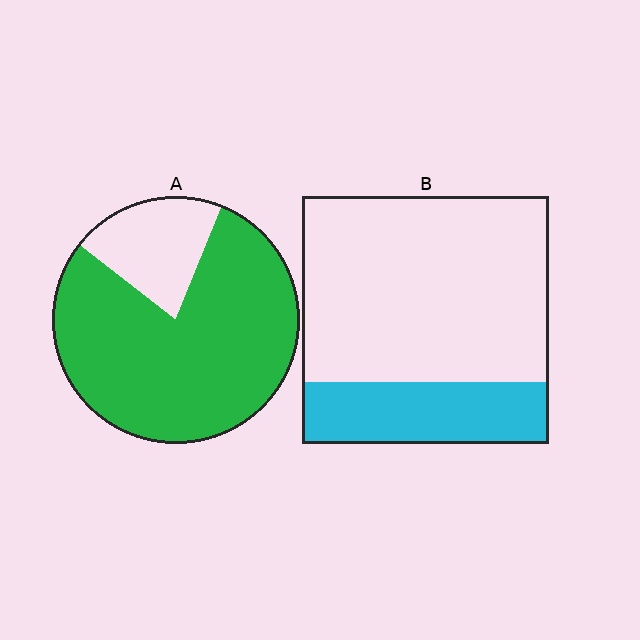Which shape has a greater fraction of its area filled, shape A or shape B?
Shape A.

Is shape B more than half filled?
No.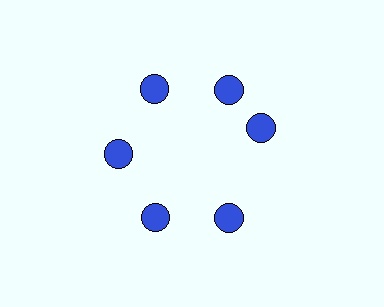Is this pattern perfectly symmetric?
No. The 6 blue circles are arranged in a ring, but one element near the 3 o'clock position is rotated out of alignment along the ring, breaking the 6-fold rotational symmetry.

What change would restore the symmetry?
The symmetry would be restored by rotating it back into even spacing with its neighbors so that all 6 circles sit at equal angles and equal distance from the center.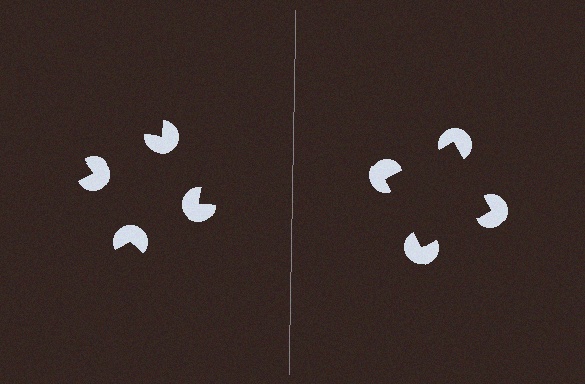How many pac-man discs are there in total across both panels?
8 — 4 on each side.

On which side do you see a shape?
An illusory square appears on the right side. On the left side the wedge cuts are rotated, so no coherent shape forms.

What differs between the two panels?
The pac-man discs are positioned identically on both sides; only the wedge orientations differ. On the right they align to a square; on the left they are misaligned.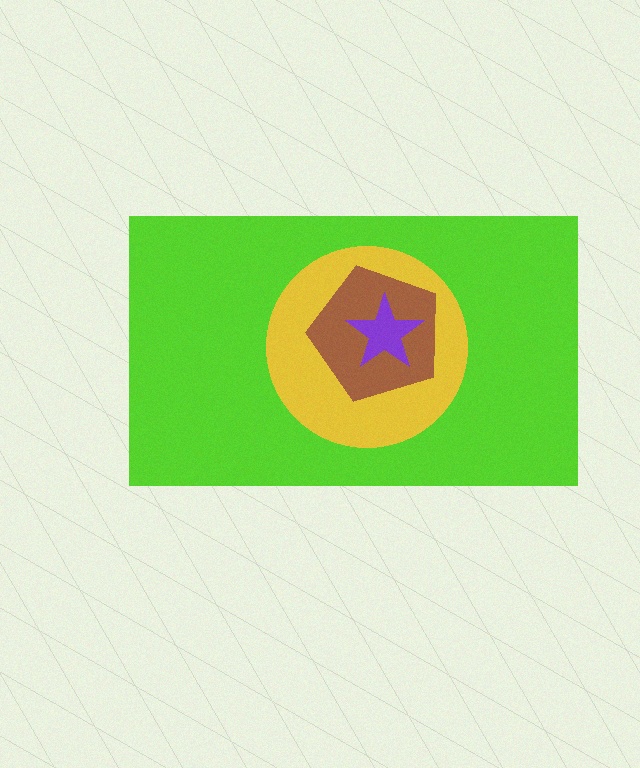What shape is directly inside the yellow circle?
The brown pentagon.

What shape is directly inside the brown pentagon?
The purple star.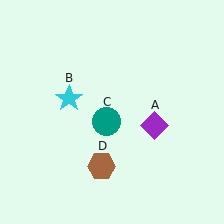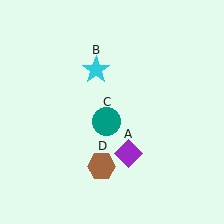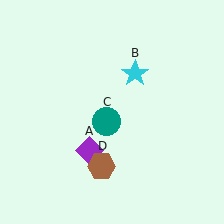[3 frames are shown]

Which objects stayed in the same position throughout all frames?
Teal circle (object C) and brown hexagon (object D) remained stationary.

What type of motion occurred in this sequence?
The purple diamond (object A), cyan star (object B) rotated clockwise around the center of the scene.